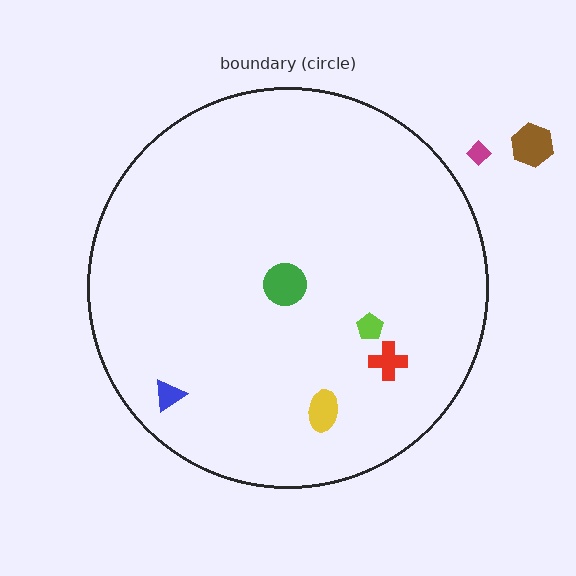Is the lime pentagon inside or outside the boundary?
Inside.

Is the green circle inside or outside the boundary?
Inside.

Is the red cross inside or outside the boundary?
Inside.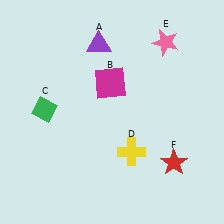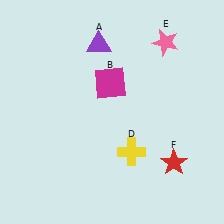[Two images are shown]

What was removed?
The green diamond (C) was removed in Image 2.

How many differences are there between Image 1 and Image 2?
There is 1 difference between the two images.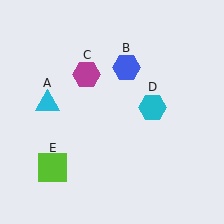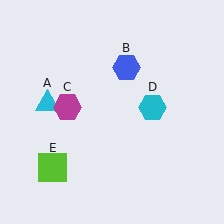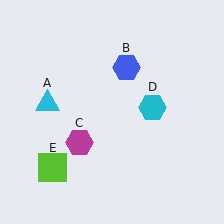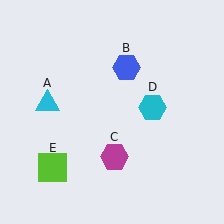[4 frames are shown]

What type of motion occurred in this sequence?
The magenta hexagon (object C) rotated counterclockwise around the center of the scene.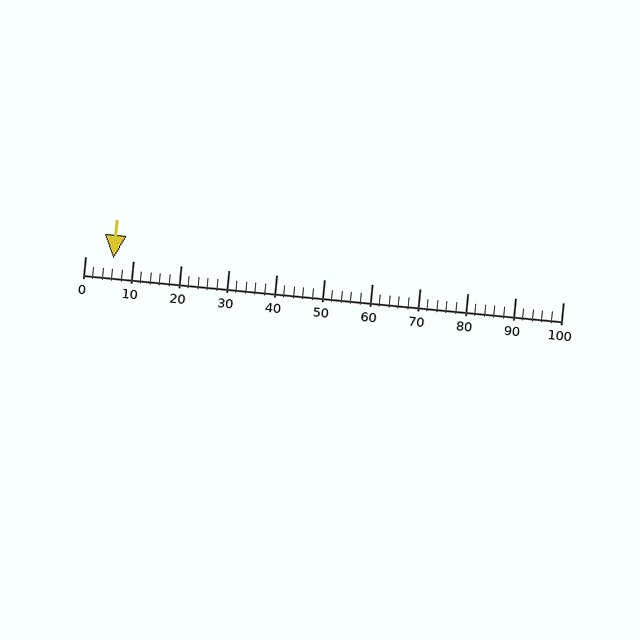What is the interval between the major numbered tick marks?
The major tick marks are spaced 10 units apart.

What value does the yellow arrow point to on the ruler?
The yellow arrow points to approximately 6.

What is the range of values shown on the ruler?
The ruler shows values from 0 to 100.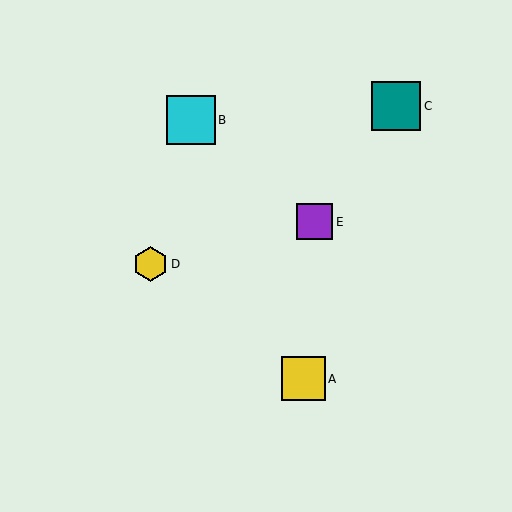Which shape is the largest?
The cyan square (labeled B) is the largest.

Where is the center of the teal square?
The center of the teal square is at (396, 106).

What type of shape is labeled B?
Shape B is a cyan square.